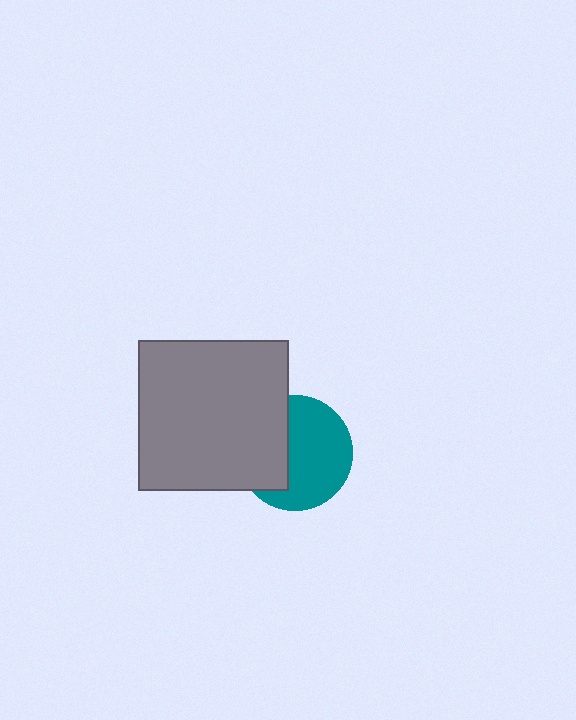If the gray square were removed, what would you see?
You would see the complete teal circle.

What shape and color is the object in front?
The object in front is a gray square.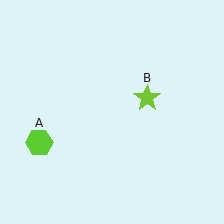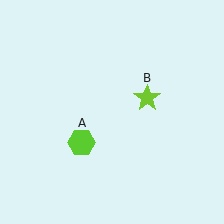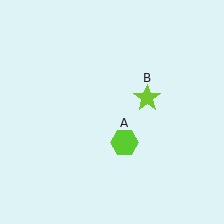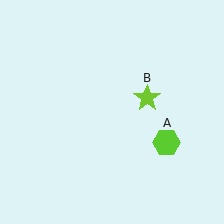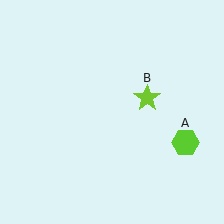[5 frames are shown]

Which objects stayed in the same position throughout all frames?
Lime star (object B) remained stationary.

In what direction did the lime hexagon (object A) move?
The lime hexagon (object A) moved right.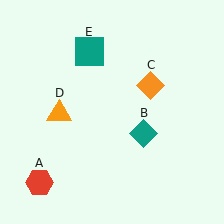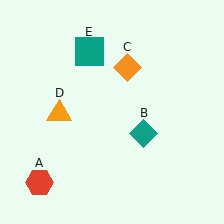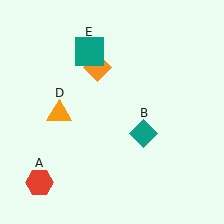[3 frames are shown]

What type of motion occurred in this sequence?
The orange diamond (object C) rotated counterclockwise around the center of the scene.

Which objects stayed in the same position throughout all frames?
Red hexagon (object A) and teal diamond (object B) and orange triangle (object D) and teal square (object E) remained stationary.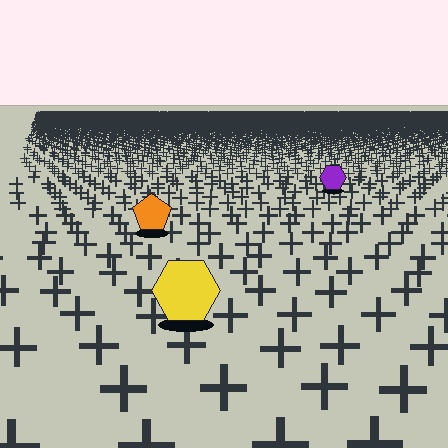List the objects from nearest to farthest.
From nearest to farthest: the yellow hexagon, the orange pentagon, the purple hexagon.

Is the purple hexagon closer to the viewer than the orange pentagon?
No. The orange pentagon is closer — you can tell from the texture gradient: the ground texture is coarser near it.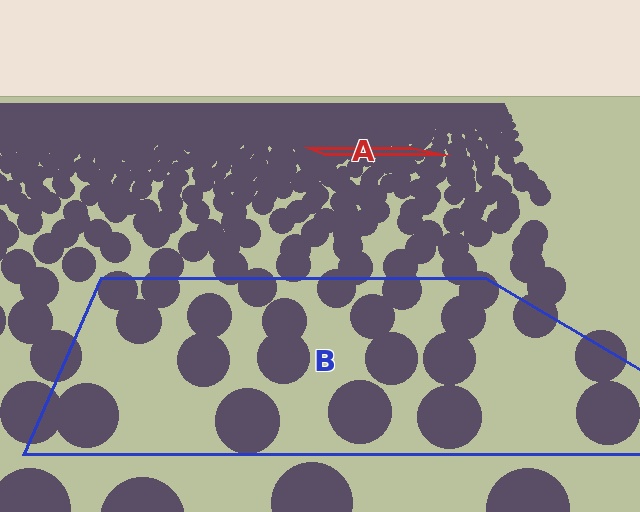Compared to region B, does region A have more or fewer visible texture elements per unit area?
Region A has more texture elements per unit area — they are packed more densely because it is farther away.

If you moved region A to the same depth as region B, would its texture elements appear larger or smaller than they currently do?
They would appear larger. At a closer depth, the same texture elements are projected at a bigger on-screen size.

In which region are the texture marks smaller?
The texture marks are smaller in region A, because it is farther away.